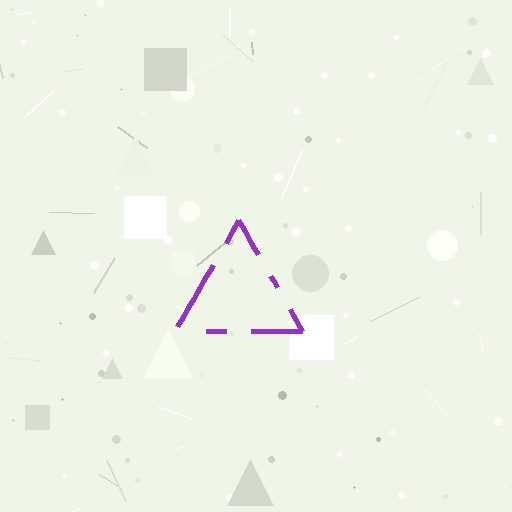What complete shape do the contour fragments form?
The contour fragments form a triangle.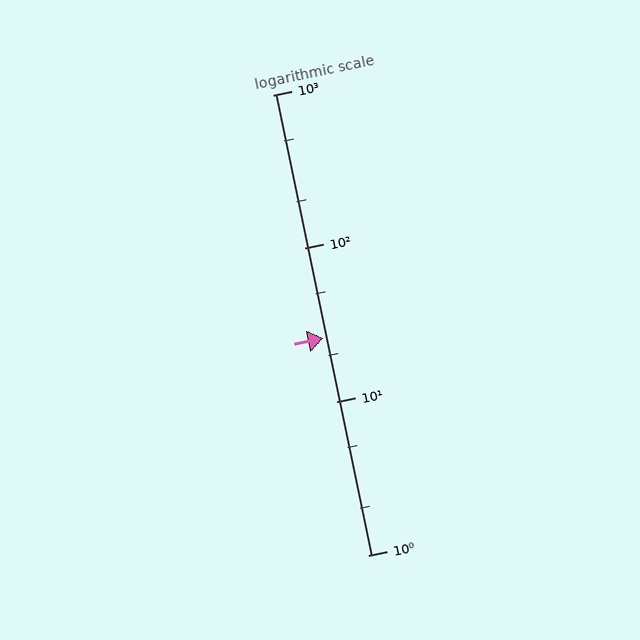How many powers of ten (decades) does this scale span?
The scale spans 3 decades, from 1 to 1000.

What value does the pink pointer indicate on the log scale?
The pointer indicates approximately 26.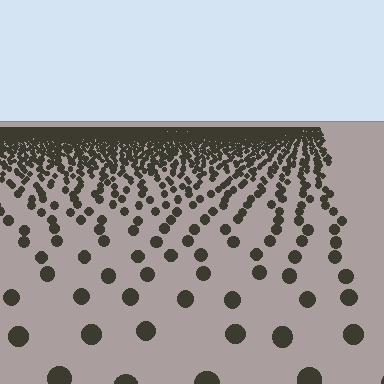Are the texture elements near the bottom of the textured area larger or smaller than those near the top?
Larger. Near the bottom, elements are closer to the viewer and appear at a bigger on-screen size.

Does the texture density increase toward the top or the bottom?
Density increases toward the top.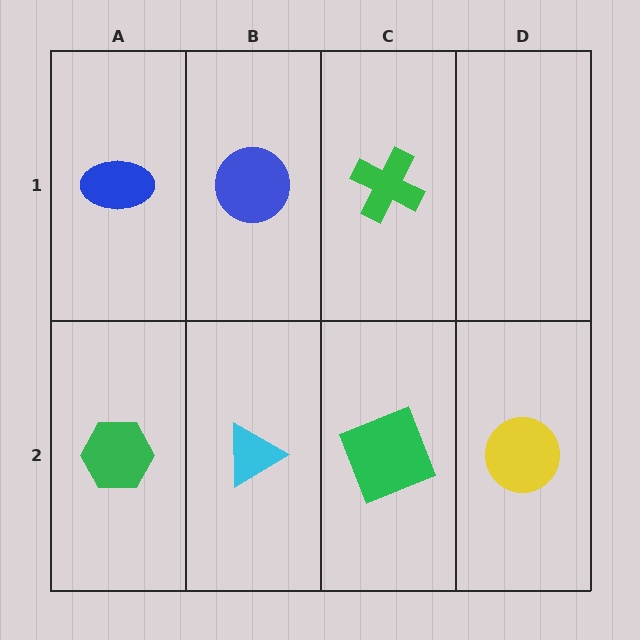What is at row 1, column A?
A blue ellipse.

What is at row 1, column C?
A green cross.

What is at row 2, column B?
A cyan triangle.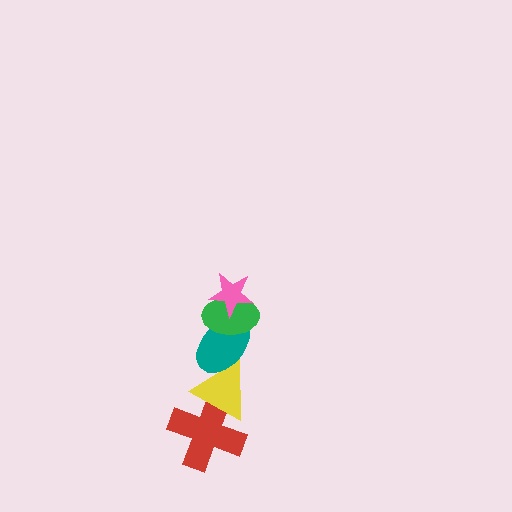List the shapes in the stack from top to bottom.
From top to bottom: the pink star, the green ellipse, the teal ellipse, the yellow triangle, the red cross.